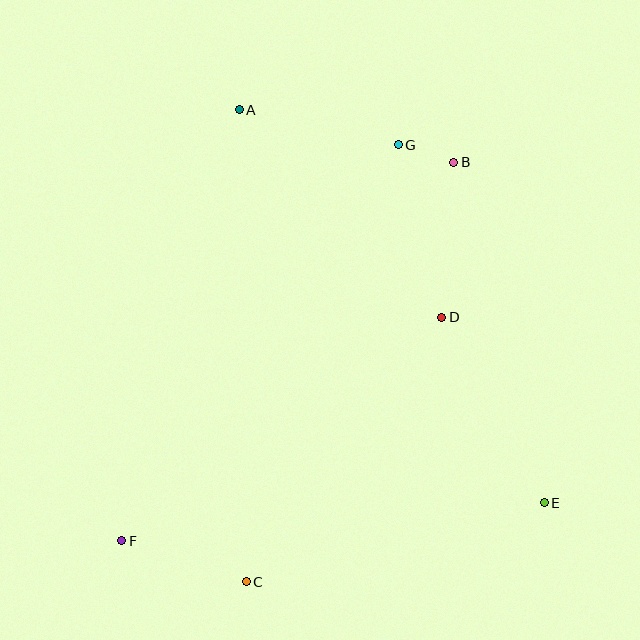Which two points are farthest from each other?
Points B and F are farthest from each other.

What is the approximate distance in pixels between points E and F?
The distance between E and F is approximately 424 pixels.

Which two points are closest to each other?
Points B and G are closest to each other.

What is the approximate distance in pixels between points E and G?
The distance between E and G is approximately 386 pixels.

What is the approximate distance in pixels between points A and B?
The distance between A and B is approximately 221 pixels.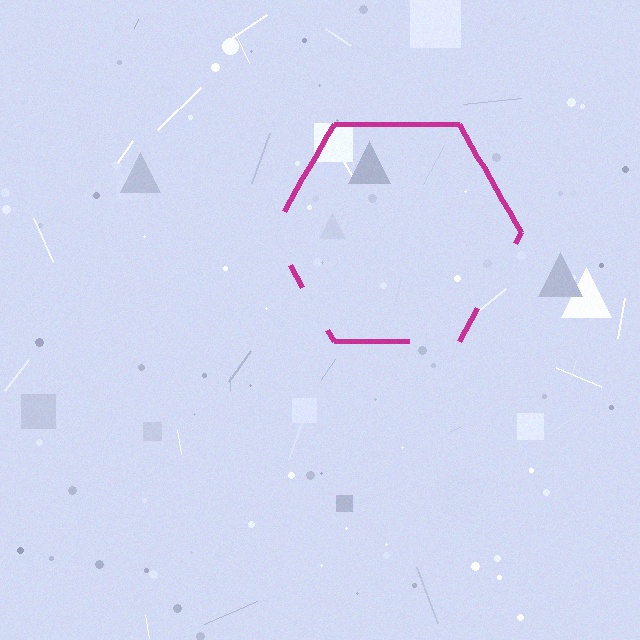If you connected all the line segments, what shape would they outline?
They would outline a hexagon.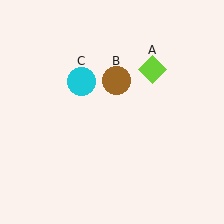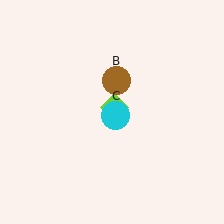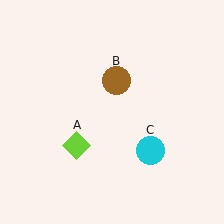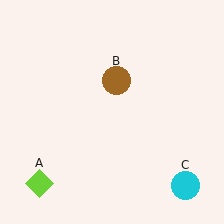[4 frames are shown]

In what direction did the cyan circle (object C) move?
The cyan circle (object C) moved down and to the right.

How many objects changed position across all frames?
2 objects changed position: lime diamond (object A), cyan circle (object C).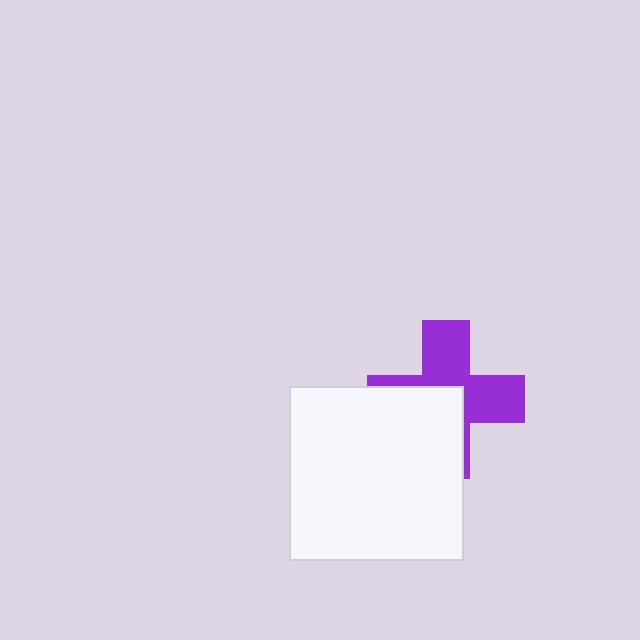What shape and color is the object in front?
The object in front is a white square.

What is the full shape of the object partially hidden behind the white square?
The partially hidden object is a purple cross.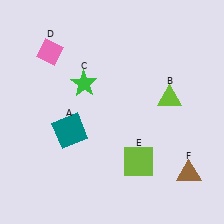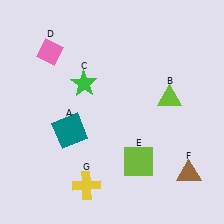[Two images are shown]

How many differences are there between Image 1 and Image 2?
There is 1 difference between the two images.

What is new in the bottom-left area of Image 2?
A yellow cross (G) was added in the bottom-left area of Image 2.